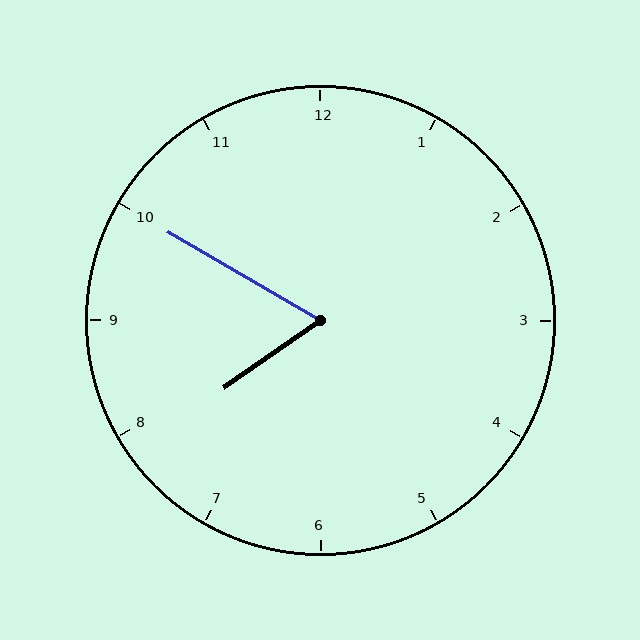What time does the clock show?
7:50.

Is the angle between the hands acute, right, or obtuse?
It is acute.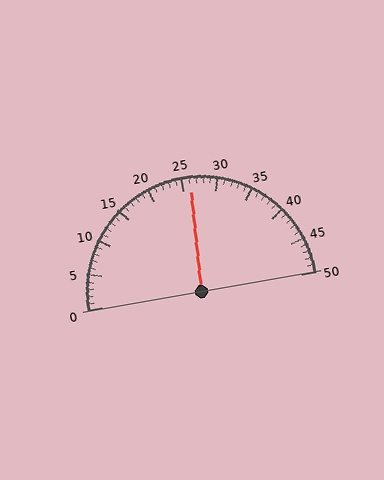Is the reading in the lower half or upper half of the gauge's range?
The reading is in the upper half of the range (0 to 50).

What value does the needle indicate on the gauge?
The needle indicates approximately 26.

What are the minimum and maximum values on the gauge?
The gauge ranges from 0 to 50.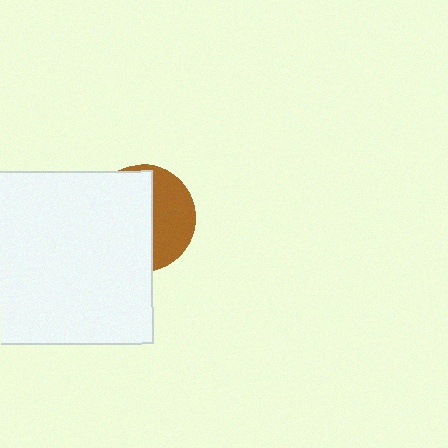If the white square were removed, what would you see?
You would see the complete brown circle.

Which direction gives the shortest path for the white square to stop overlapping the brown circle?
Moving left gives the shortest separation.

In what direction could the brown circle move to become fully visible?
The brown circle could move right. That would shift it out from behind the white square entirely.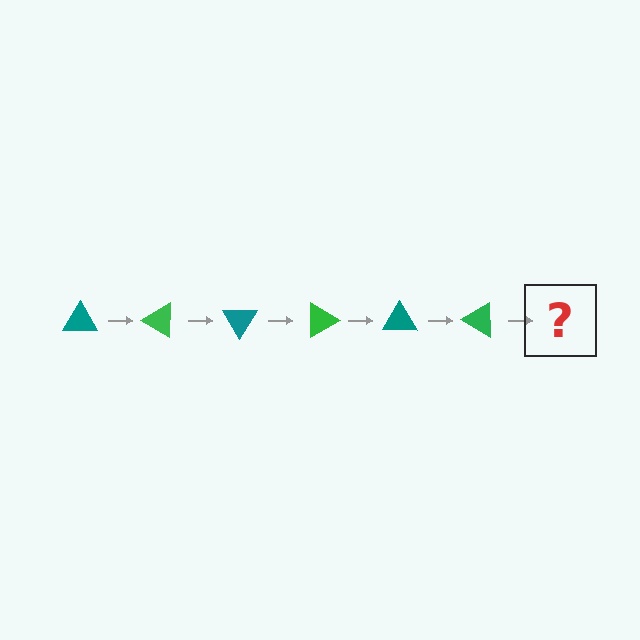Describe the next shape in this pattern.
It should be a teal triangle, rotated 180 degrees from the start.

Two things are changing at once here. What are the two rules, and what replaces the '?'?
The two rules are that it rotates 30 degrees each step and the color cycles through teal and green. The '?' should be a teal triangle, rotated 180 degrees from the start.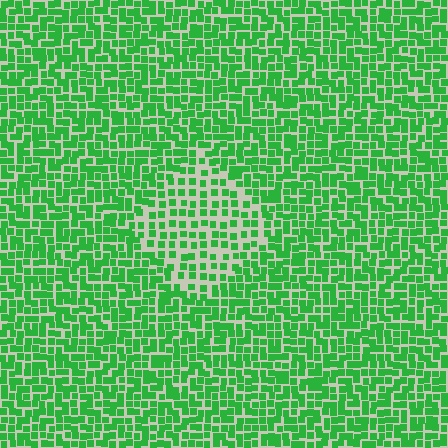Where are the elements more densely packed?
The elements are more densely packed outside the diamond boundary.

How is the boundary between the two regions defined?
The boundary is defined by a change in element density (approximately 1.8x ratio). All elements are the same color, size, and shape.